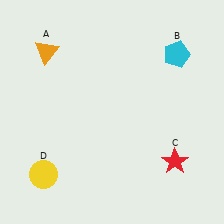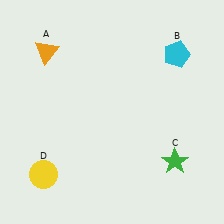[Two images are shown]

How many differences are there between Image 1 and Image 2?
There is 1 difference between the two images.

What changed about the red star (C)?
In Image 1, C is red. In Image 2, it changed to green.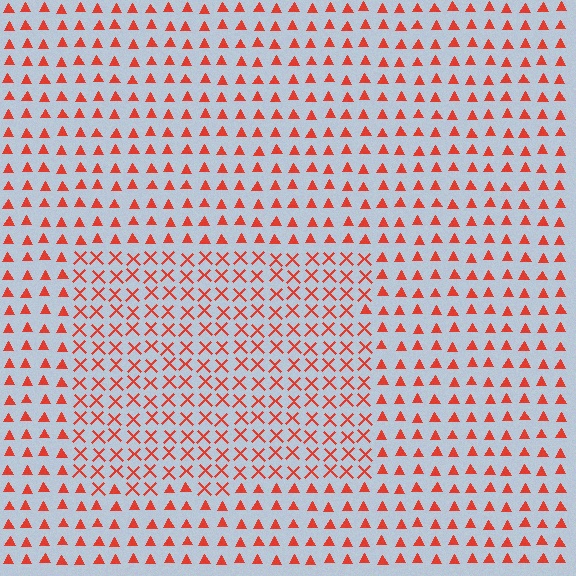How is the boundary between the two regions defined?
The boundary is defined by a change in element shape: X marks inside vs. triangles outside. All elements share the same color and spacing.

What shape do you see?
I see a rectangle.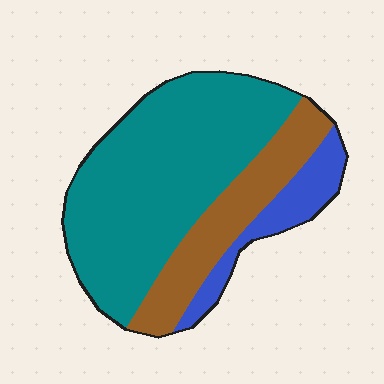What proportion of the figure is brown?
Brown takes up between a sixth and a third of the figure.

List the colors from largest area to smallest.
From largest to smallest: teal, brown, blue.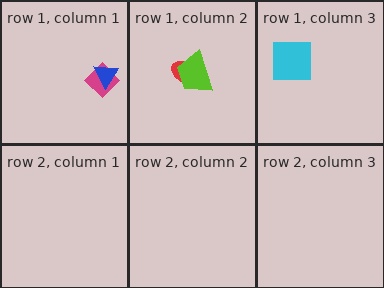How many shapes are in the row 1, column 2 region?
2.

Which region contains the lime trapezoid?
The row 1, column 2 region.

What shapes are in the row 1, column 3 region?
The cyan square.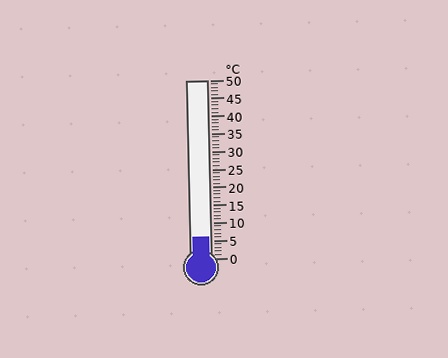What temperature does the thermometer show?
The thermometer shows approximately 6°C.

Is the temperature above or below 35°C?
The temperature is below 35°C.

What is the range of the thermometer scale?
The thermometer scale ranges from 0°C to 50°C.